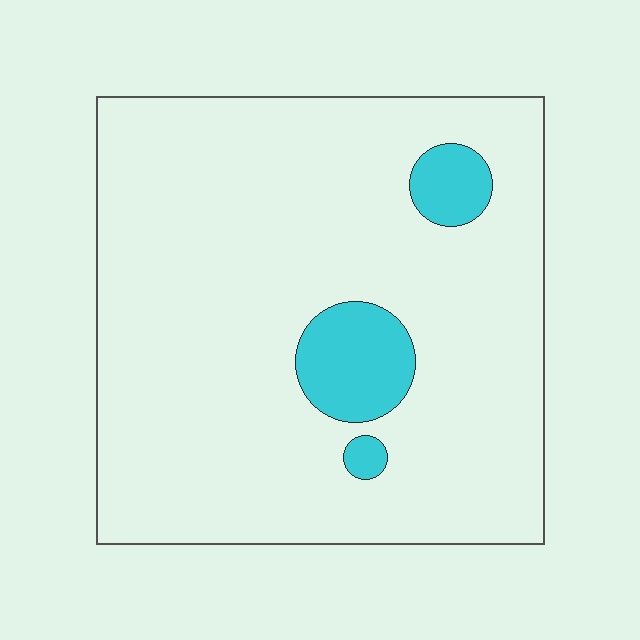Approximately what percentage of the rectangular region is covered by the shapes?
Approximately 10%.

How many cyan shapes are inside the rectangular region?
3.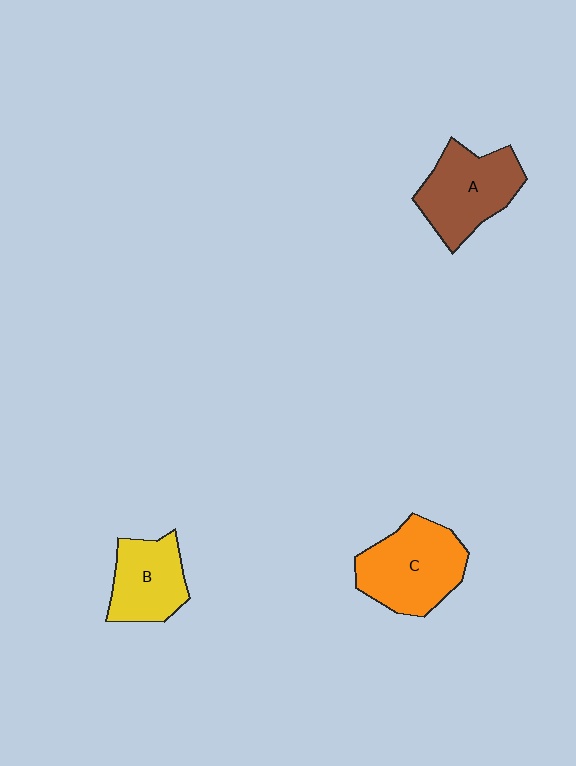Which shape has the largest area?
Shape C (orange).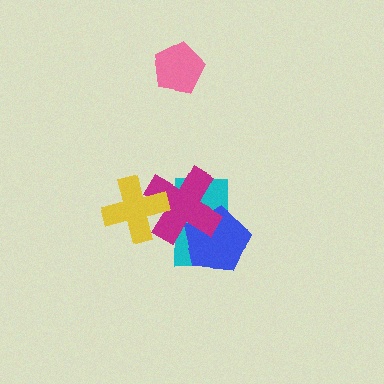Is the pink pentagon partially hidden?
No, no other shape covers it.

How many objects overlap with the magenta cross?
3 objects overlap with the magenta cross.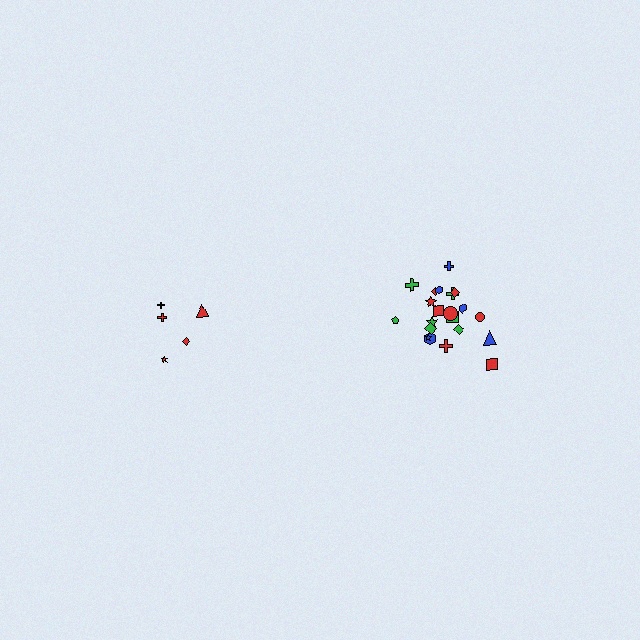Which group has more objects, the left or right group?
The right group.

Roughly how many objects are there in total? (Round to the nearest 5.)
Roughly 25 objects in total.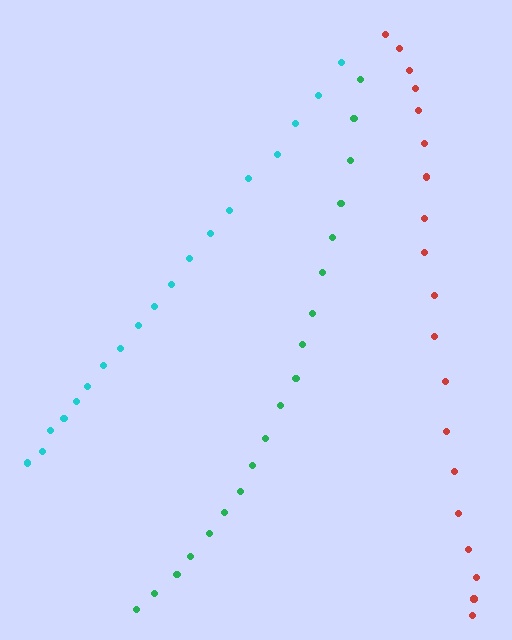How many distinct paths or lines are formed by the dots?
There are 3 distinct paths.